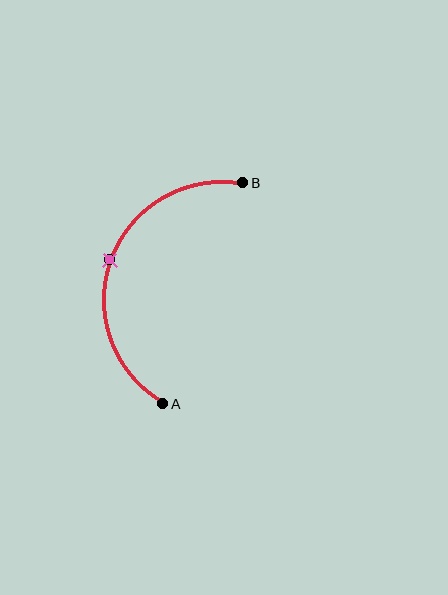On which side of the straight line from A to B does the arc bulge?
The arc bulges to the left of the straight line connecting A and B.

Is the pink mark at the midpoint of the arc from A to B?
Yes. The pink mark lies on the arc at equal arc-length from both A and B — it is the arc midpoint.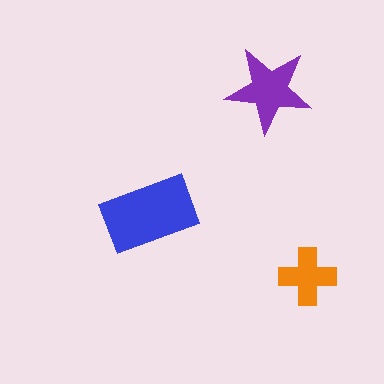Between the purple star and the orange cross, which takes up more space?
The purple star.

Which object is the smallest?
The orange cross.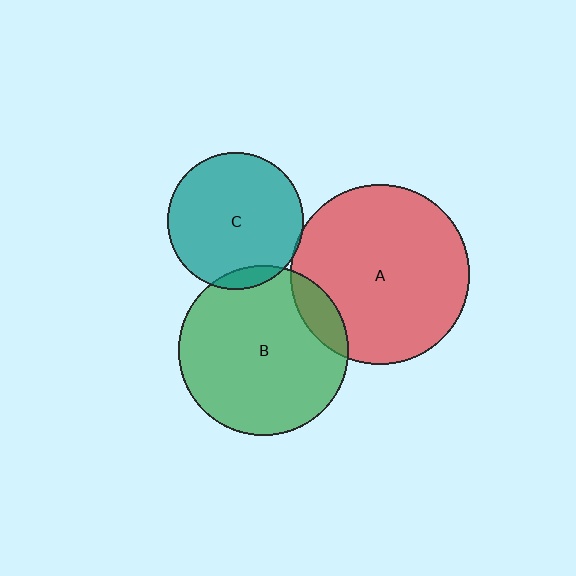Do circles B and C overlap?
Yes.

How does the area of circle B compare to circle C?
Approximately 1.6 times.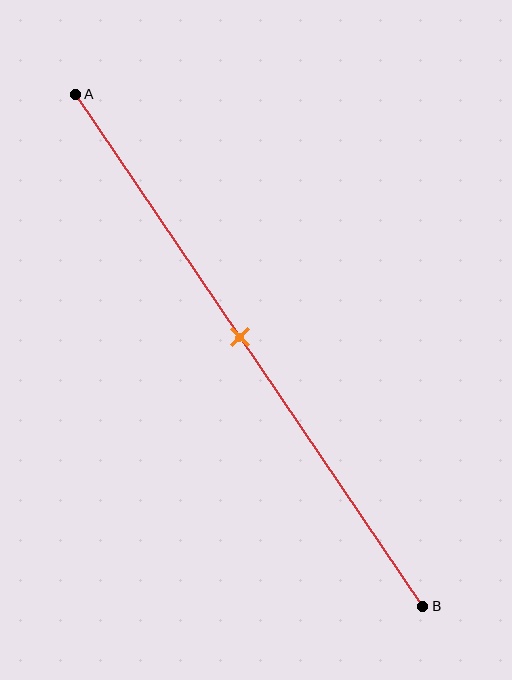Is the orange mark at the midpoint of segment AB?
Yes, the mark is approximately at the midpoint.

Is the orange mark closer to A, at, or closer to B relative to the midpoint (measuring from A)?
The orange mark is approximately at the midpoint of segment AB.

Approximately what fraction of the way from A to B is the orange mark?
The orange mark is approximately 45% of the way from A to B.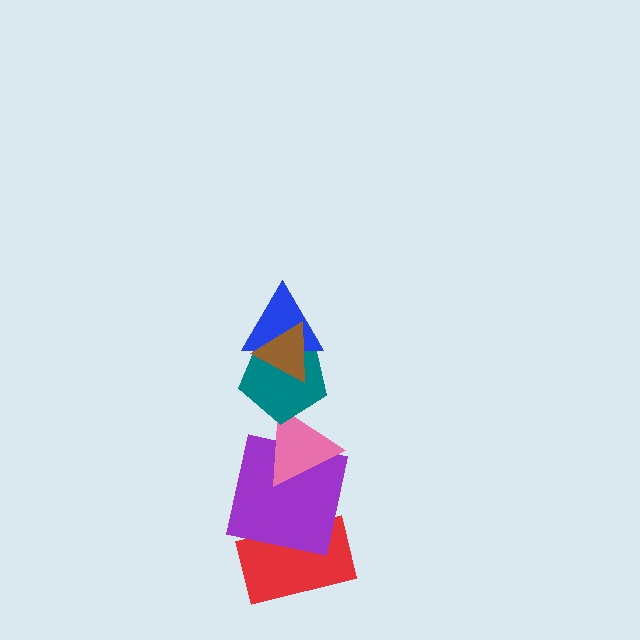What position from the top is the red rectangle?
The red rectangle is 6th from the top.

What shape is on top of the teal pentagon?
The blue triangle is on top of the teal pentagon.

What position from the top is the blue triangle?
The blue triangle is 2nd from the top.